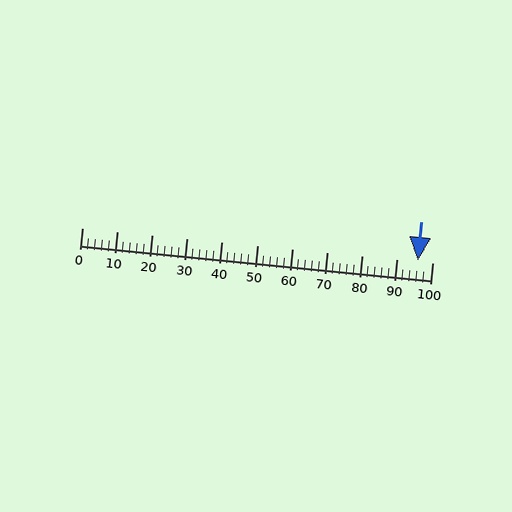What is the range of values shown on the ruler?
The ruler shows values from 0 to 100.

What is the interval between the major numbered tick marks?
The major tick marks are spaced 10 units apart.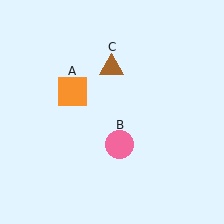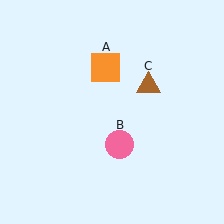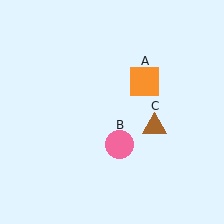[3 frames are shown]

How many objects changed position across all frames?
2 objects changed position: orange square (object A), brown triangle (object C).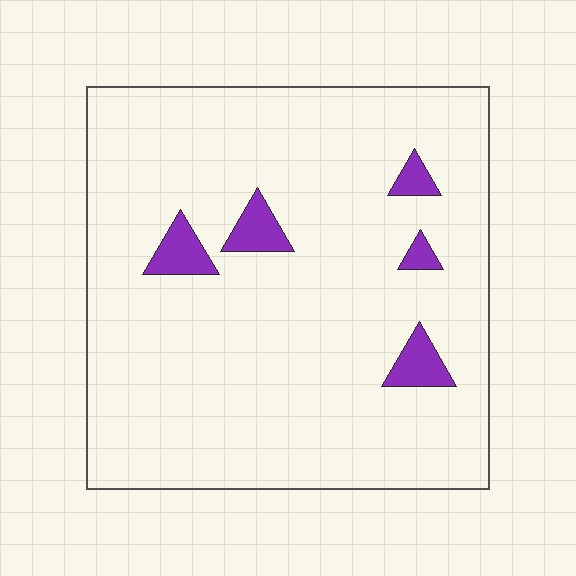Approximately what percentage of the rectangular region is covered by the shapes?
Approximately 5%.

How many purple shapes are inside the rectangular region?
5.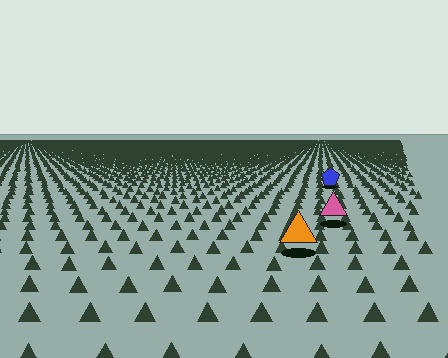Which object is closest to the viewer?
The orange triangle is closest. The texture marks near it are larger and more spread out.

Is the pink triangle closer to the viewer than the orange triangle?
No. The orange triangle is closer — you can tell from the texture gradient: the ground texture is coarser near it.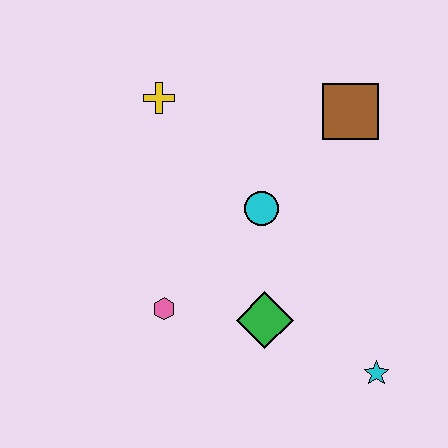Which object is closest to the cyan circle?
The green diamond is closest to the cyan circle.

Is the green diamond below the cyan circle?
Yes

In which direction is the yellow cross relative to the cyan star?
The yellow cross is above the cyan star.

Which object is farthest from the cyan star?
The yellow cross is farthest from the cyan star.